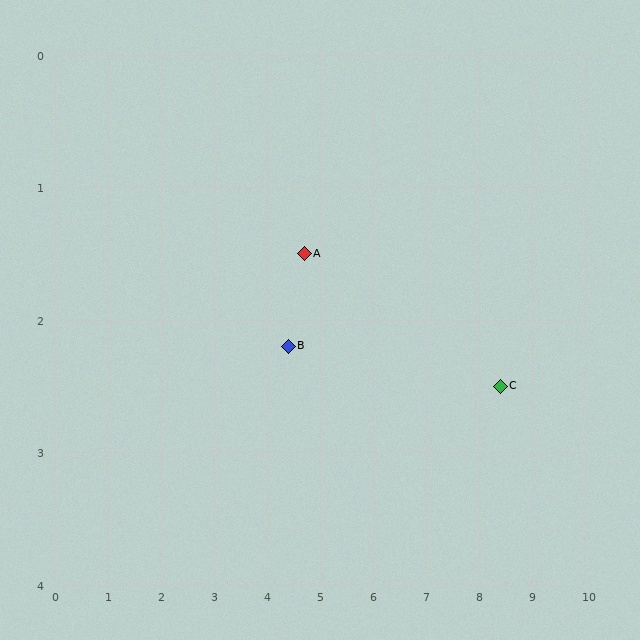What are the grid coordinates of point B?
Point B is at approximately (4.4, 2.2).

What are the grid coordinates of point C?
Point C is at approximately (8.4, 2.5).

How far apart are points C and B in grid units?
Points C and B are about 4.0 grid units apart.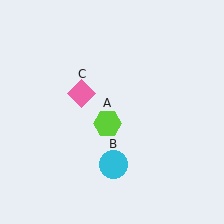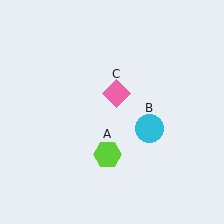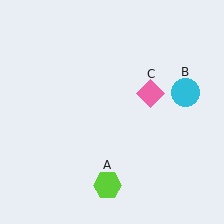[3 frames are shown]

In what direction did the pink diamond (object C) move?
The pink diamond (object C) moved right.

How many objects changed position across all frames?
3 objects changed position: lime hexagon (object A), cyan circle (object B), pink diamond (object C).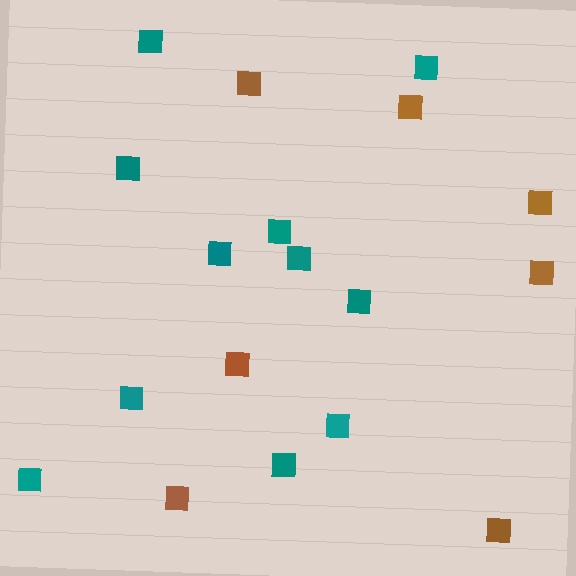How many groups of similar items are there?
There are 2 groups: one group of brown squares (7) and one group of teal squares (11).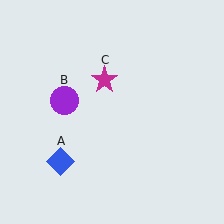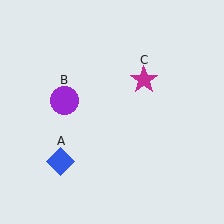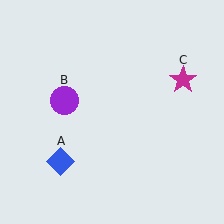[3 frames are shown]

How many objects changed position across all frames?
1 object changed position: magenta star (object C).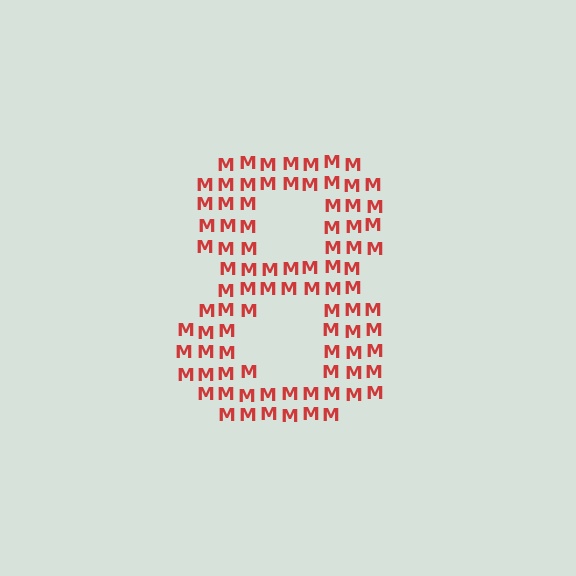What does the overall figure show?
The overall figure shows the digit 8.